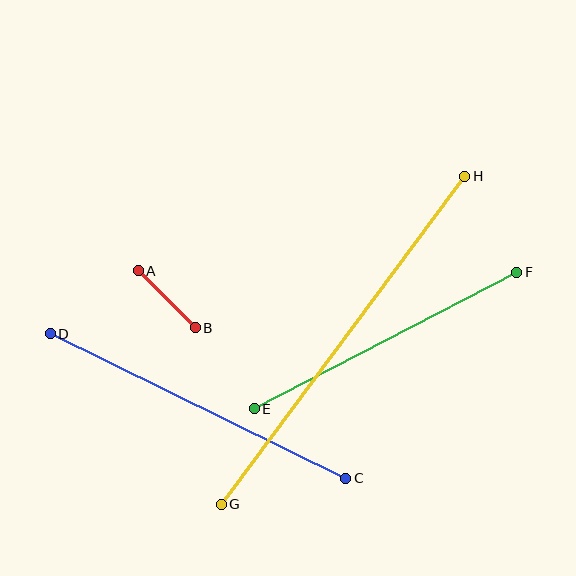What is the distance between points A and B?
The distance is approximately 81 pixels.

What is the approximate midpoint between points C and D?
The midpoint is at approximately (198, 406) pixels.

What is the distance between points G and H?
The distance is approximately 408 pixels.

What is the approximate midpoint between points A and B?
The midpoint is at approximately (167, 299) pixels.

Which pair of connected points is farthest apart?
Points G and H are farthest apart.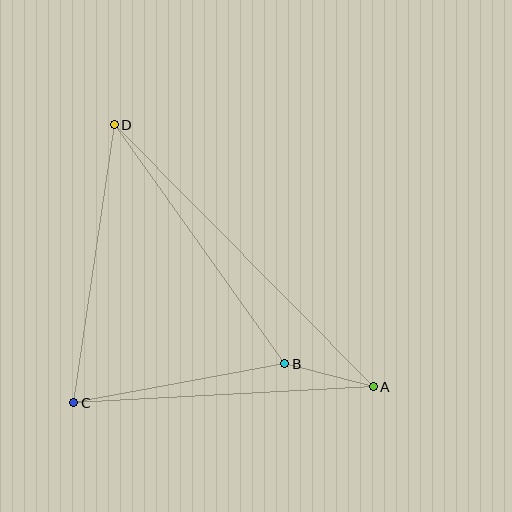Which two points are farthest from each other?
Points A and D are farthest from each other.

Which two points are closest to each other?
Points A and B are closest to each other.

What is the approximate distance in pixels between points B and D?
The distance between B and D is approximately 294 pixels.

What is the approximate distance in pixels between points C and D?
The distance between C and D is approximately 281 pixels.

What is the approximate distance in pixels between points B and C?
The distance between B and C is approximately 214 pixels.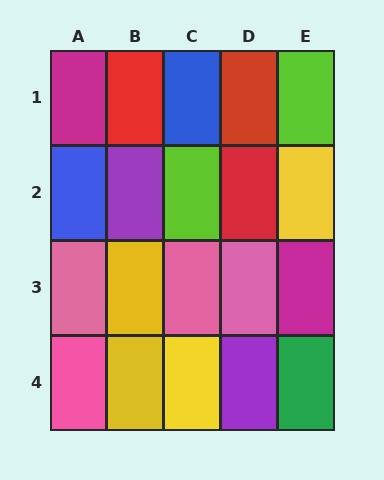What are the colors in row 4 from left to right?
Pink, yellow, yellow, purple, green.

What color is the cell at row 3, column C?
Pink.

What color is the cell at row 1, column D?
Red.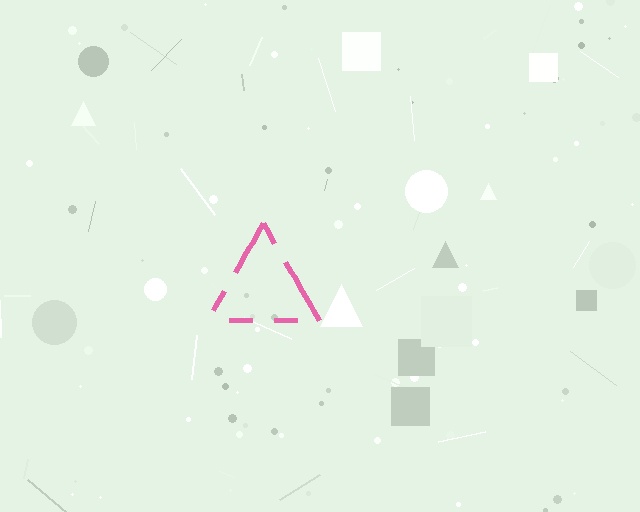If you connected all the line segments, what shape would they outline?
They would outline a triangle.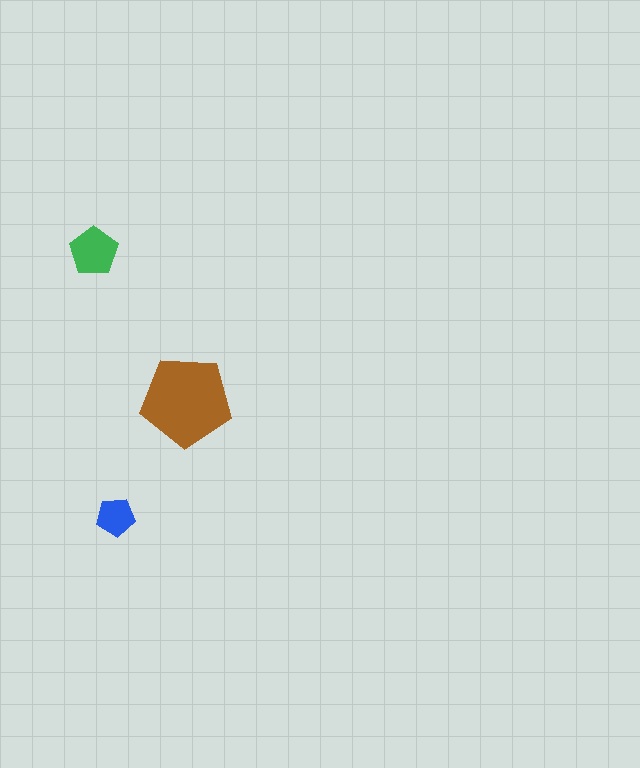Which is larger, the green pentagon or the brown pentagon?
The brown one.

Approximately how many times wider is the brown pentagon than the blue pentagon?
About 2.5 times wider.